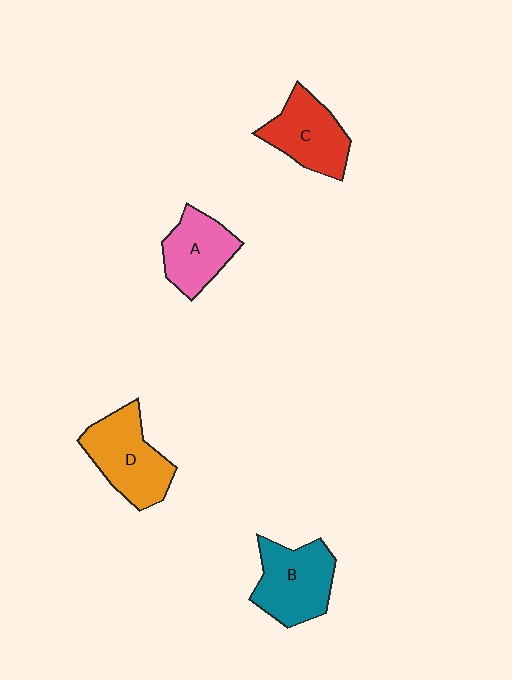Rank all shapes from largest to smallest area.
From largest to smallest: D (orange), B (teal), C (red), A (pink).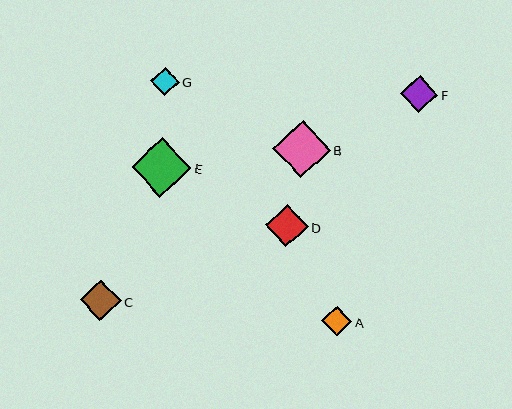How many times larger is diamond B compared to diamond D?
Diamond B is approximately 1.3 times the size of diamond D.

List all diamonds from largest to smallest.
From largest to smallest: E, B, D, C, F, A, G.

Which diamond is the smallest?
Diamond G is the smallest with a size of approximately 28 pixels.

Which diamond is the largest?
Diamond E is the largest with a size of approximately 60 pixels.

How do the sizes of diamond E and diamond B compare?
Diamond E and diamond B are approximately the same size.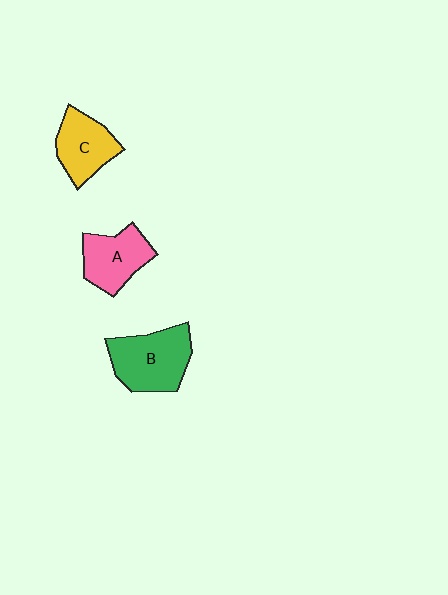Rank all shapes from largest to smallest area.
From largest to smallest: B (green), A (pink), C (yellow).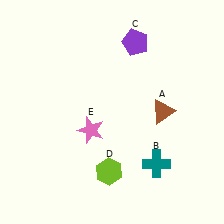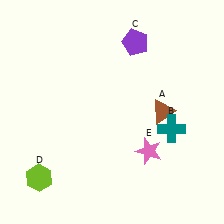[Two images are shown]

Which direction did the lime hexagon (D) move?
The lime hexagon (D) moved left.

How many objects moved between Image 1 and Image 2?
3 objects moved between the two images.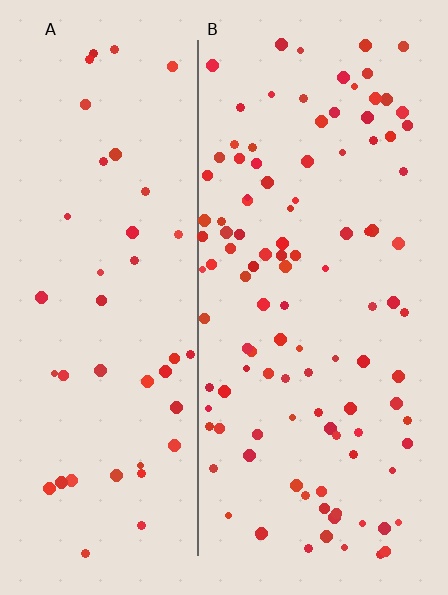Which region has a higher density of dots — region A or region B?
B (the right).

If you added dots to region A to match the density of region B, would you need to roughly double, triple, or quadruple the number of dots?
Approximately double.